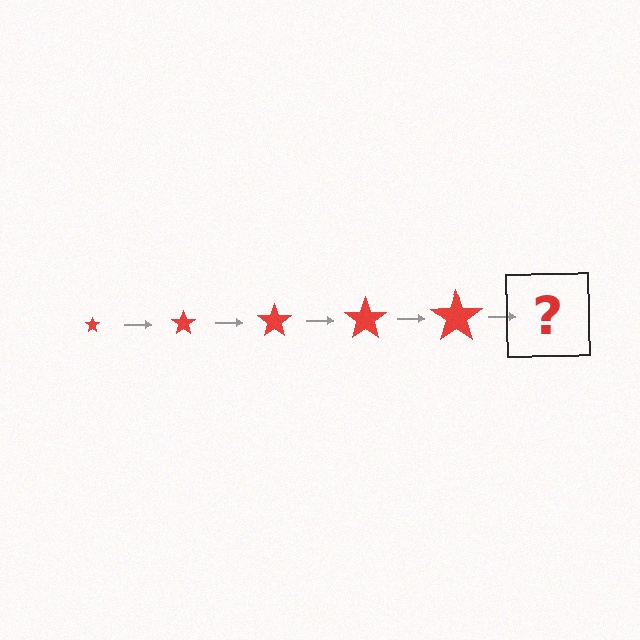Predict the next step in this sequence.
The next step is a red star, larger than the previous one.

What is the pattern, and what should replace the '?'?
The pattern is that the star gets progressively larger each step. The '?' should be a red star, larger than the previous one.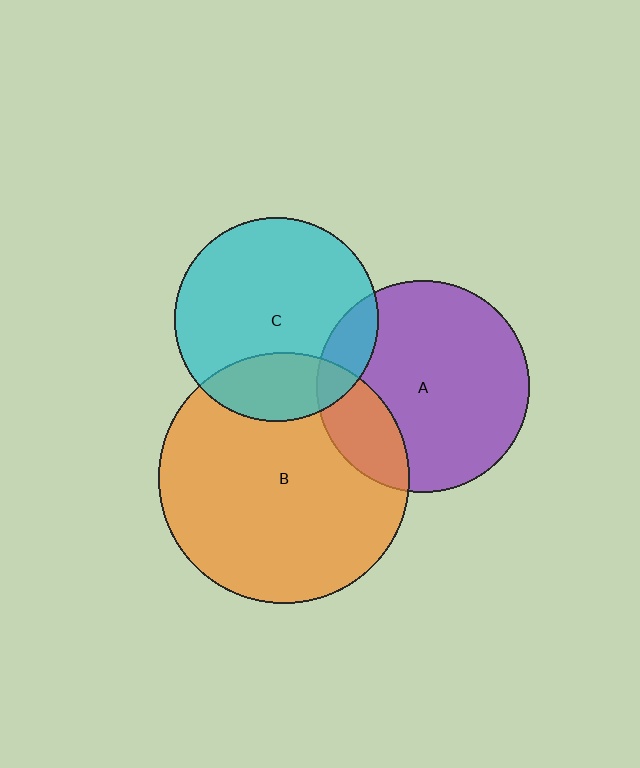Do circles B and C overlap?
Yes.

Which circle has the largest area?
Circle B (orange).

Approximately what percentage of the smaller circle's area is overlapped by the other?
Approximately 25%.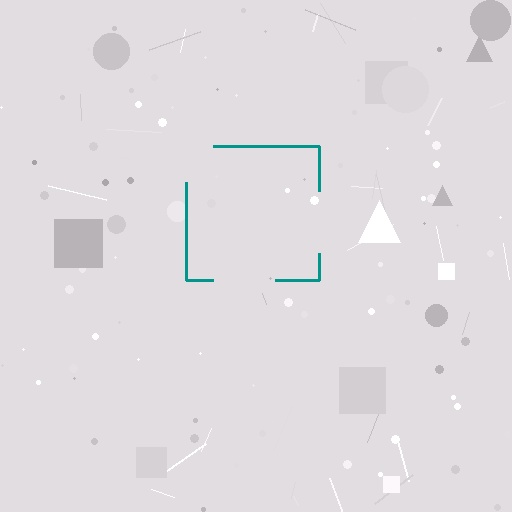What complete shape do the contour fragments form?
The contour fragments form a square.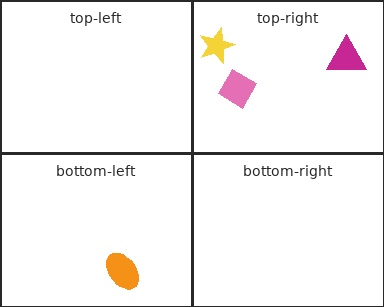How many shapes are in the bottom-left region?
1.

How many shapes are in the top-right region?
3.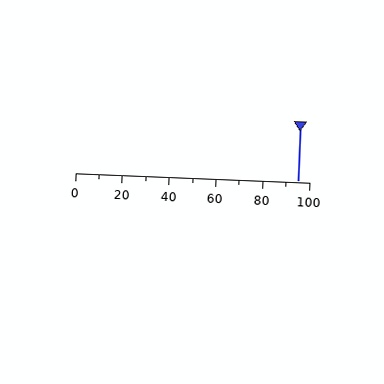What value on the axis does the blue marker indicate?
The marker indicates approximately 95.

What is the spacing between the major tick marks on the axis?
The major ticks are spaced 20 apart.